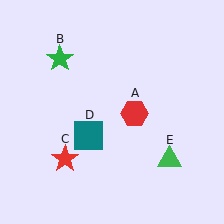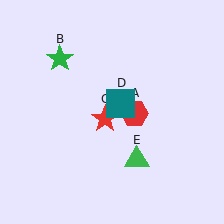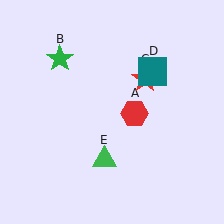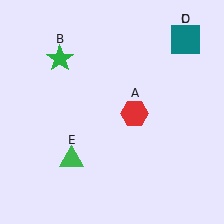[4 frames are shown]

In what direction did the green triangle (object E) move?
The green triangle (object E) moved left.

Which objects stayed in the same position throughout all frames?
Red hexagon (object A) and green star (object B) remained stationary.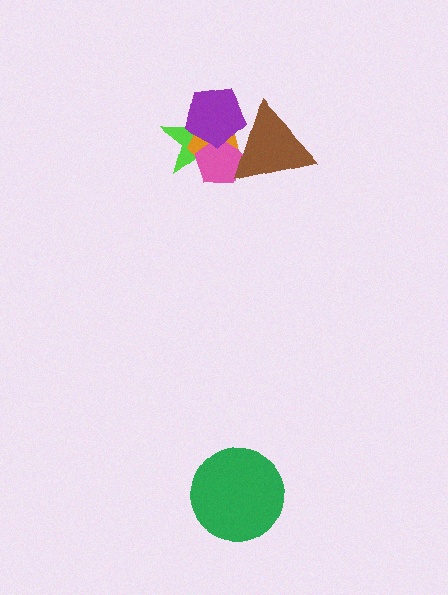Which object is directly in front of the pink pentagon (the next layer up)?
The brown triangle is directly in front of the pink pentagon.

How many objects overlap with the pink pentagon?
4 objects overlap with the pink pentagon.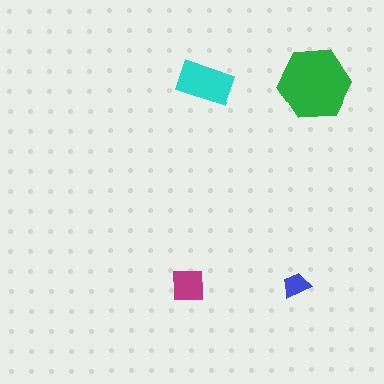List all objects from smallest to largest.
The blue trapezoid, the magenta square, the cyan rectangle, the green hexagon.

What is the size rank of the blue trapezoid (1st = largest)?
4th.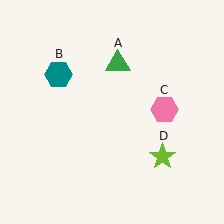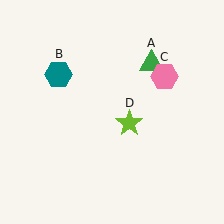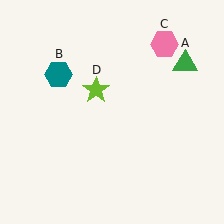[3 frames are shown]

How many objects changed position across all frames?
3 objects changed position: green triangle (object A), pink hexagon (object C), lime star (object D).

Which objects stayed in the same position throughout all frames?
Teal hexagon (object B) remained stationary.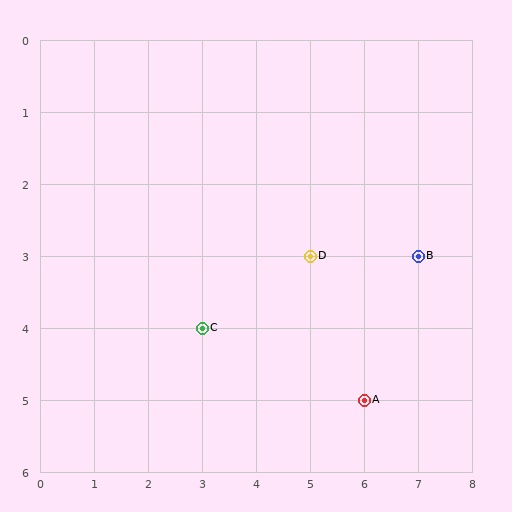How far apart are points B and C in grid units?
Points B and C are 4 columns and 1 row apart (about 4.1 grid units diagonally).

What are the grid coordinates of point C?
Point C is at grid coordinates (3, 4).